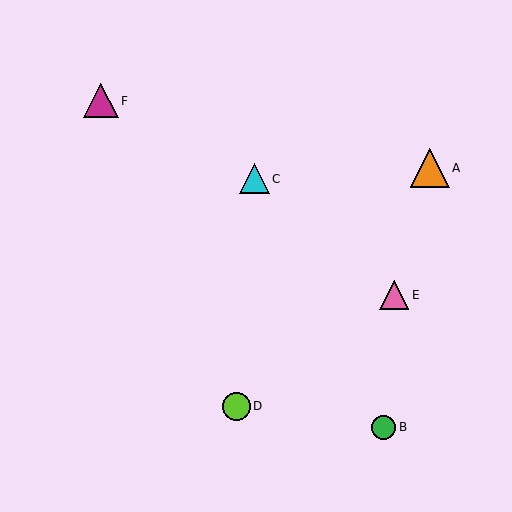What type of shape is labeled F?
Shape F is a magenta triangle.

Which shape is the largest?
The orange triangle (labeled A) is the largest.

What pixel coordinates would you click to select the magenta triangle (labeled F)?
Click at (101, 101) to select the magenta triangle F.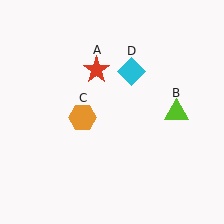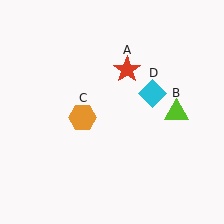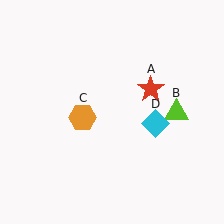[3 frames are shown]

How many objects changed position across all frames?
2 objects changed position: red star (object A), cyan diamond (object D).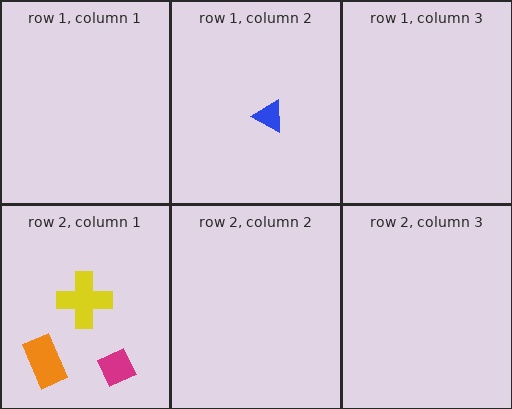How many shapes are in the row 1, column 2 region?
1.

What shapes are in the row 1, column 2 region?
The blue triangle.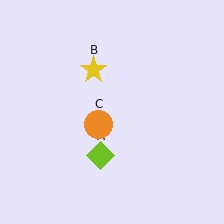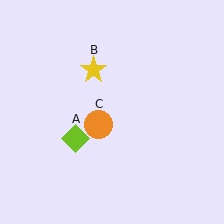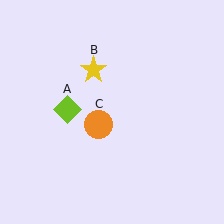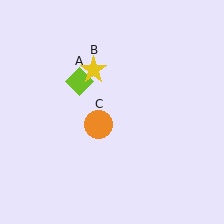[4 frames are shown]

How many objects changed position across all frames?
1 object changed position: lime diamond (object A).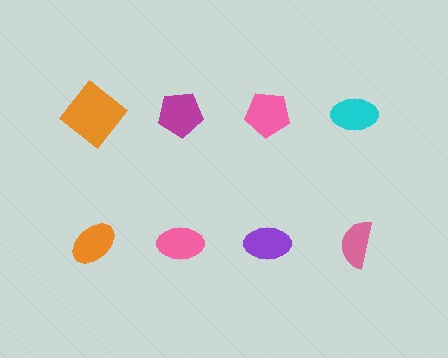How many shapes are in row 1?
4 shapes.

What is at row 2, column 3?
A purple ellipse.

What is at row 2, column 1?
An orange ellipse.